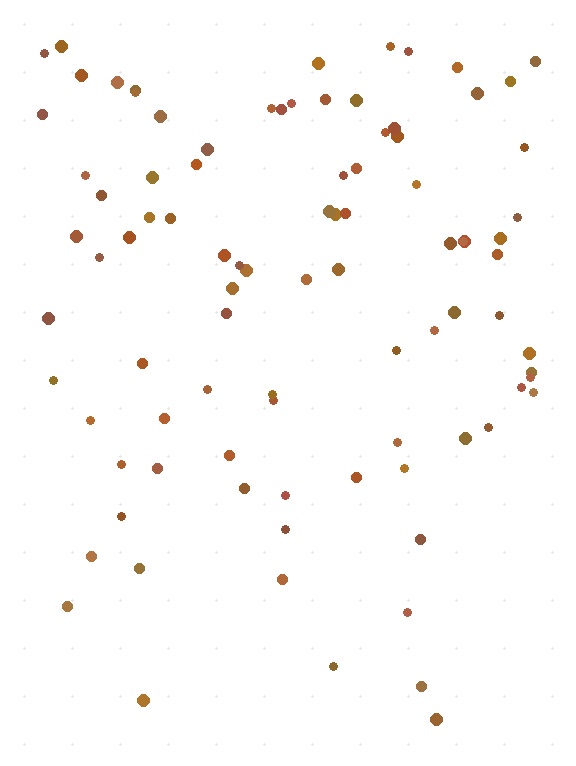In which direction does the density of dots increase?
From bottom to top, with the top side densest.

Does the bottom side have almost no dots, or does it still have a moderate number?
Still a moderate number, just noticeably fewer than the top.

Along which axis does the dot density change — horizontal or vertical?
Vertical.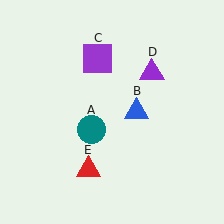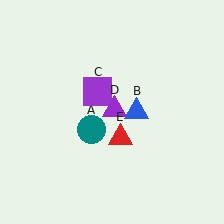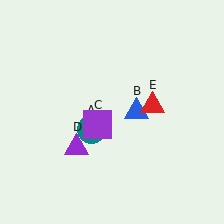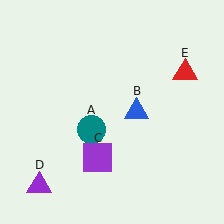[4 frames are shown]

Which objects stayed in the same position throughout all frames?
Teal circle (object A) and blue triangle (object B) remained stationary.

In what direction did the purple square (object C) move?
The purple square (object C) moved down.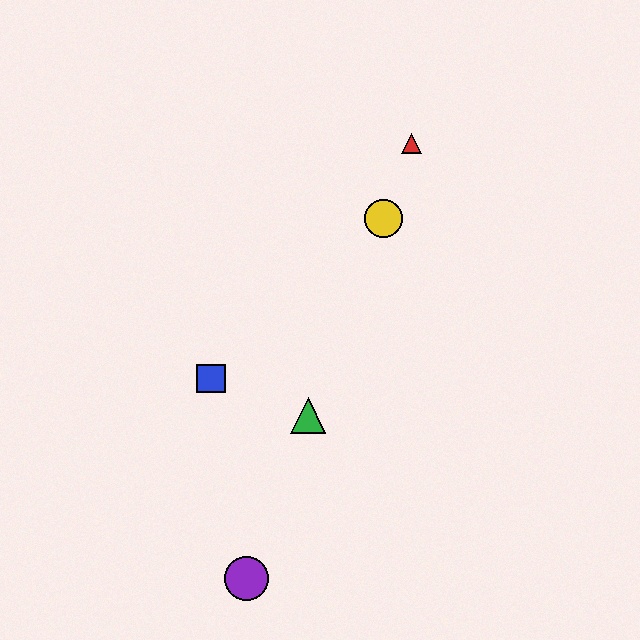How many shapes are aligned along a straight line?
4 shapes (the red triangle, the green triangle, the yellow circle, the purple circle) are aligned along a straight line.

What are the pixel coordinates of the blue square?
The blue square is at (211, 379).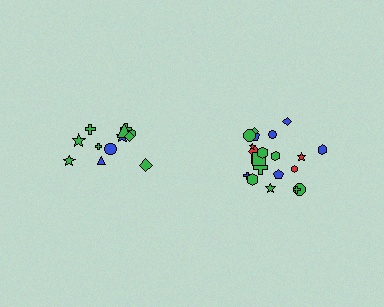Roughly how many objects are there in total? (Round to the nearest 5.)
Roughly 35 objects in total.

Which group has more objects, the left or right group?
The right group.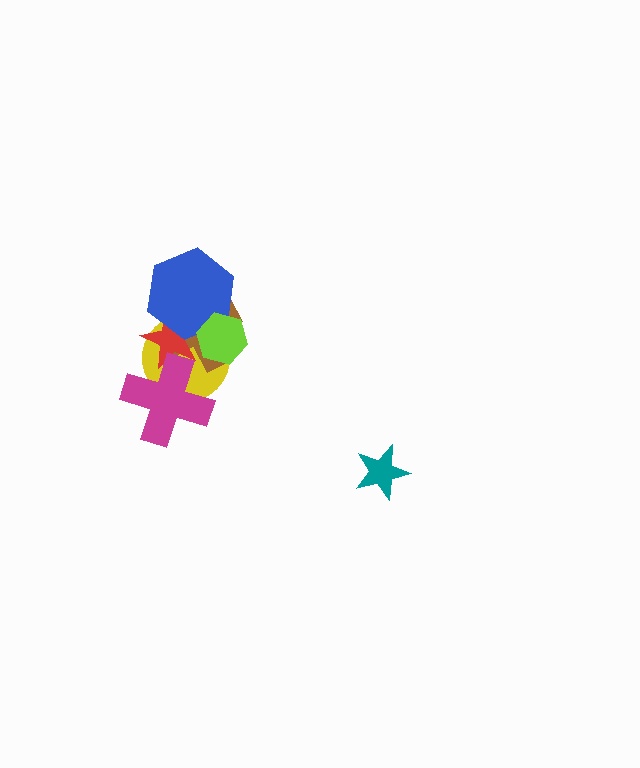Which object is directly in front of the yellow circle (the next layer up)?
The brown cross is directly in front of the yellow circle.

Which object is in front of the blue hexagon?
The lime hexagon is in front of the blue hexagon.